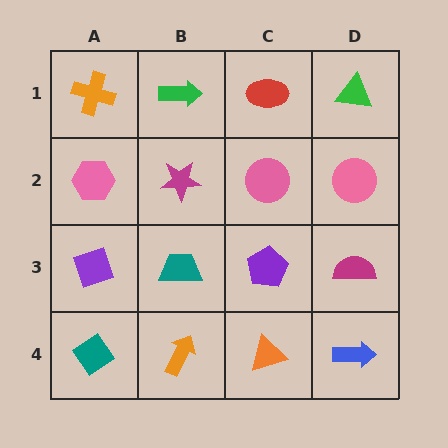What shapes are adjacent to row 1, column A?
A pink hexagon (row 2, column A), a green arrow (row 1, column B).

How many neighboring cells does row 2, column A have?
3.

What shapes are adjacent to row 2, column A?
An orange cross (row 1, column A), a purple diamond (row 3, column A), a magenta star (row 2, column B).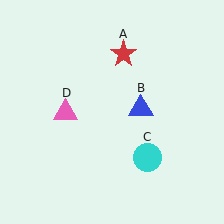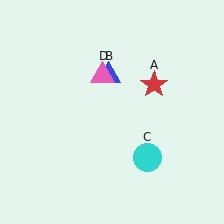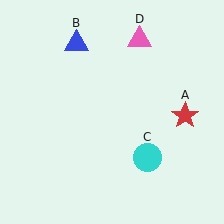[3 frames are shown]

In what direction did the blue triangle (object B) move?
The blue triangle (object B) moved up and to the left.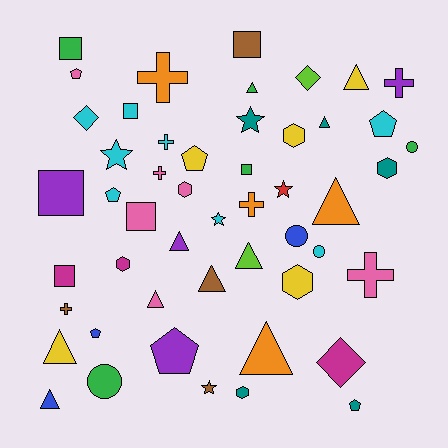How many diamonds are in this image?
There are 3 diamonds.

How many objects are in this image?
There are 50 objects.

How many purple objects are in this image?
There are 4 purple objects.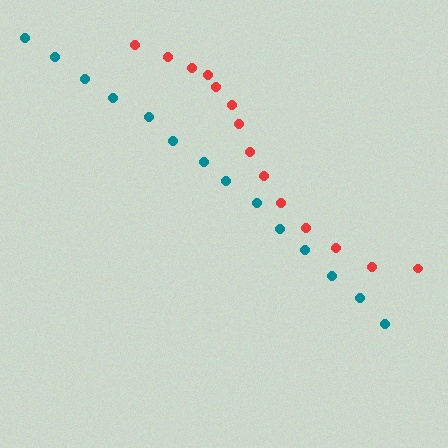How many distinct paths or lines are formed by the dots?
There are 2 distinct paths.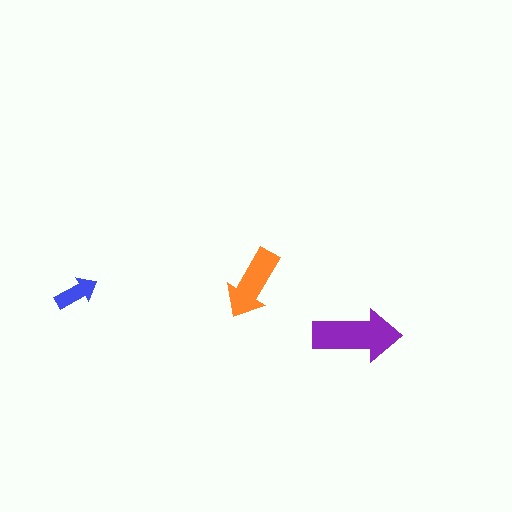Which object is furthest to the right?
The purple arrow is rightmost.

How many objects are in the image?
There are 3 objects in the image.